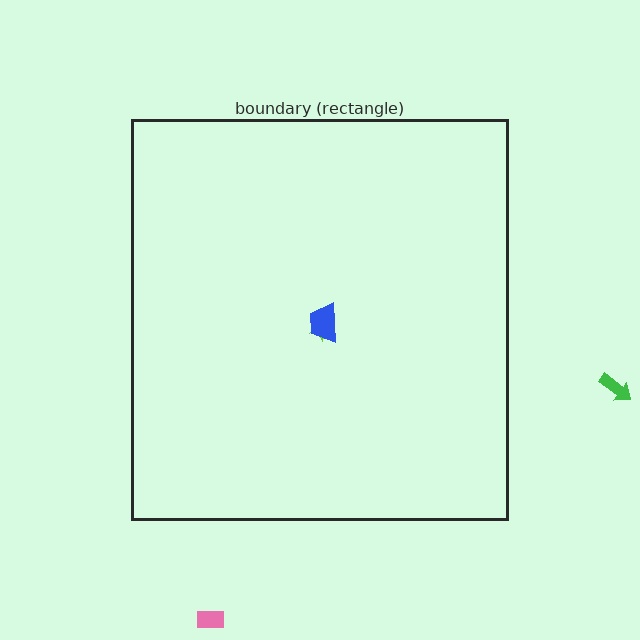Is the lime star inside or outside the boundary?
Inside.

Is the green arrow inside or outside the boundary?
Outside.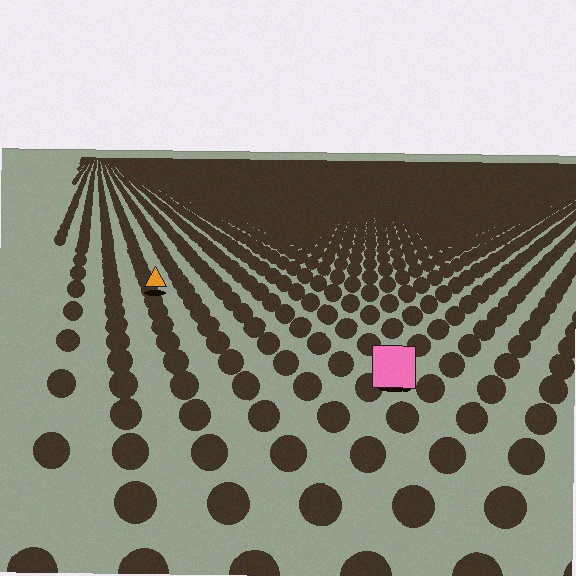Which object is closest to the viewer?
The pink square is closest. The texture marks near it are larger and more spread out.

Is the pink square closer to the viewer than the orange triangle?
Yes. The pink square is closer — you can tell from the texture gradient: the ground texture is coarser near it.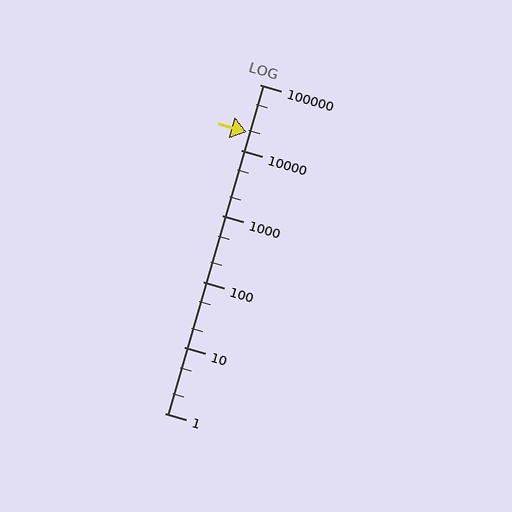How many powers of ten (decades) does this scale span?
The scale spans 5 decades, from 1 to 100000.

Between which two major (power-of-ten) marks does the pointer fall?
The pointer is between 10000 and 100000.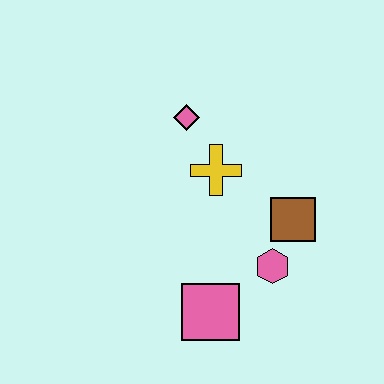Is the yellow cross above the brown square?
Yes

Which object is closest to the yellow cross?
The pink diamond is closest to the yellow cross.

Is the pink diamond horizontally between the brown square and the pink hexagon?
No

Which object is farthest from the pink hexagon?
The pink diamond is farthest from the pink hexagon.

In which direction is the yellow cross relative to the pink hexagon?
The yellow cross is above the pink hexagon.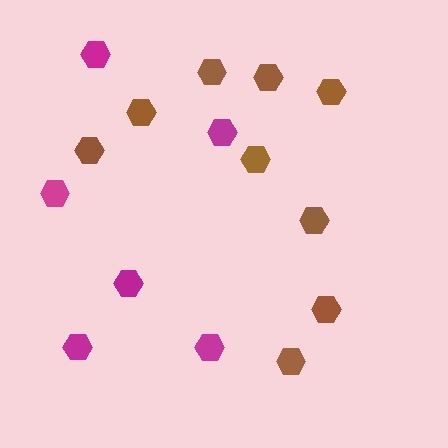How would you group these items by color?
There are 2 groups: one group of magenta hexagons (6) and one group of brown hexagons (9).